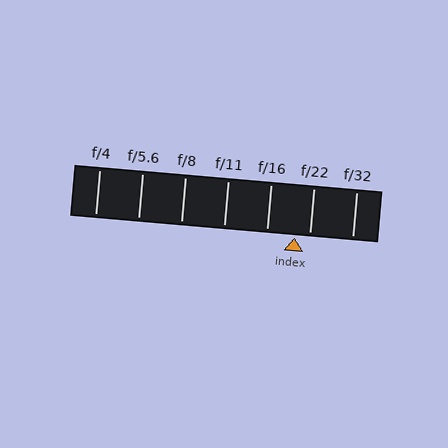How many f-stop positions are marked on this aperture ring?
There are 7 f-stop positions marked.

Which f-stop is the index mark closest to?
The index mark is closest to f/22.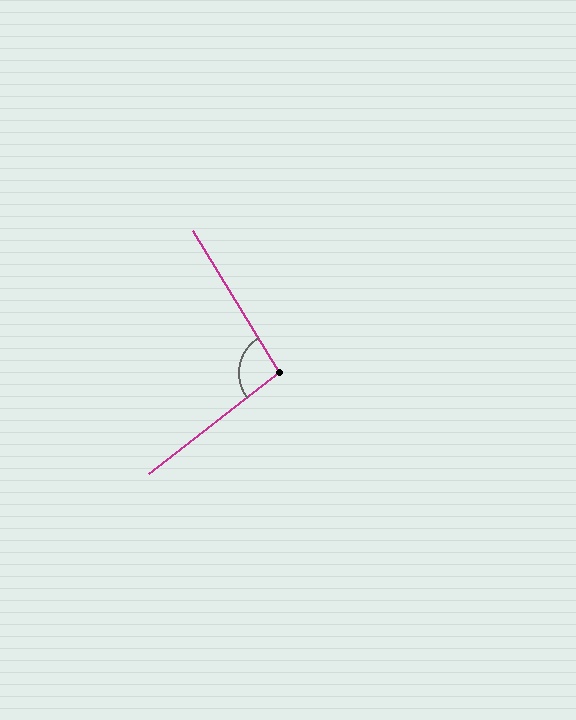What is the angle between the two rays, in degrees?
Approximately 96 degrees.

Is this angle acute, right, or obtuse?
It is obtuse.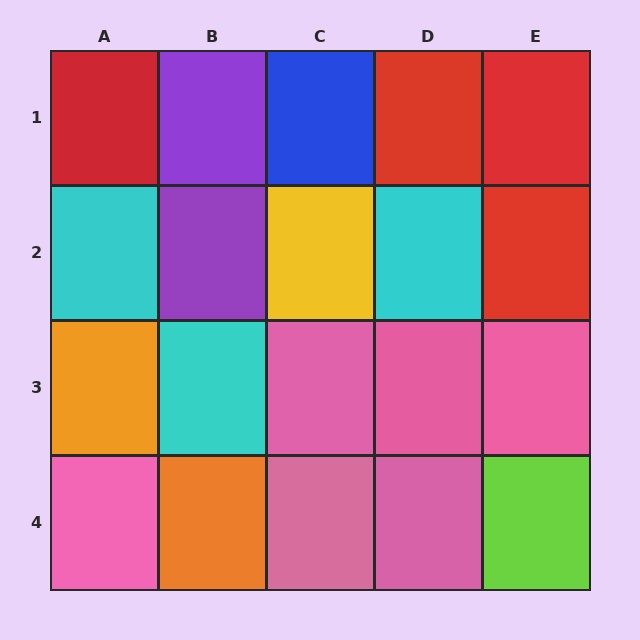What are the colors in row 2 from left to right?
Cyan, purple, yellow, cyan, red.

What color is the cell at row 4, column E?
Lime.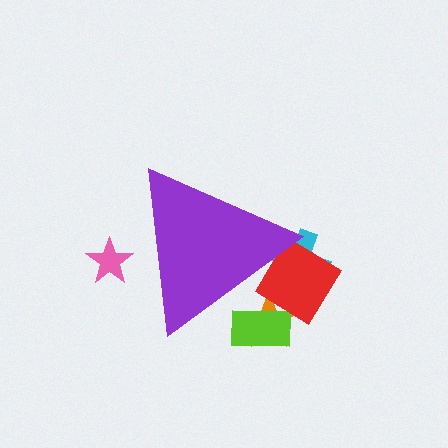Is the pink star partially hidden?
Yes, the pink star is partially hidden behind the purple triangle.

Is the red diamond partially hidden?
Yes, the red diamond is partially hidden behind the purple triangle.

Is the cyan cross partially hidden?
Yes, the cyan cross is partially hidden behind the purple triangle.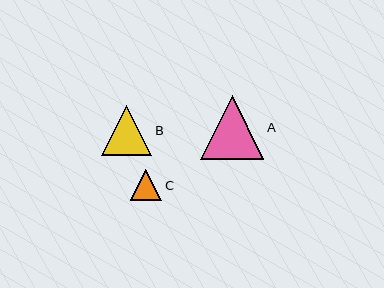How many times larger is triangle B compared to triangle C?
Triangle B is approximately 1.6 times the size of triangle C.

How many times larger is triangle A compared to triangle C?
Triangle A is approximately 2.0 times the size of triangle C.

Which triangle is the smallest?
Triangle C is the smallest with a size of approximately 32 pixels.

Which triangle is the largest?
Triangle A is the largest with a size of approximately 63 pixels.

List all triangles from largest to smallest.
From largest to smallest: A, B, C.